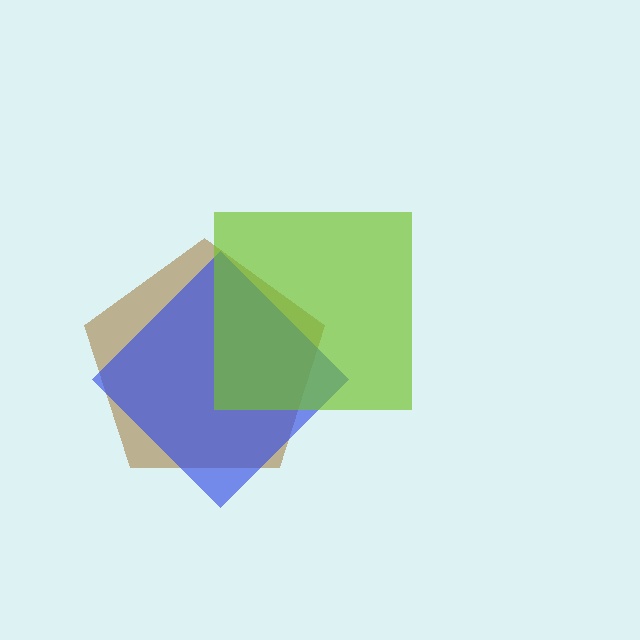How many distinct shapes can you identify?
There are 3 distinct shapes: a brown pentagon, a blue diamond, a lime square.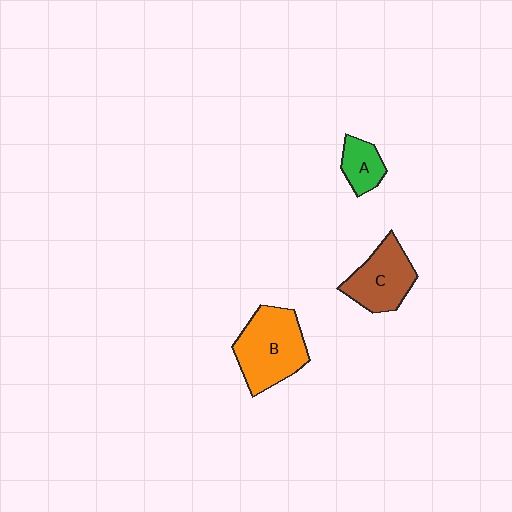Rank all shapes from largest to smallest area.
From largest to smallest: B (orange), C (brown), A (green).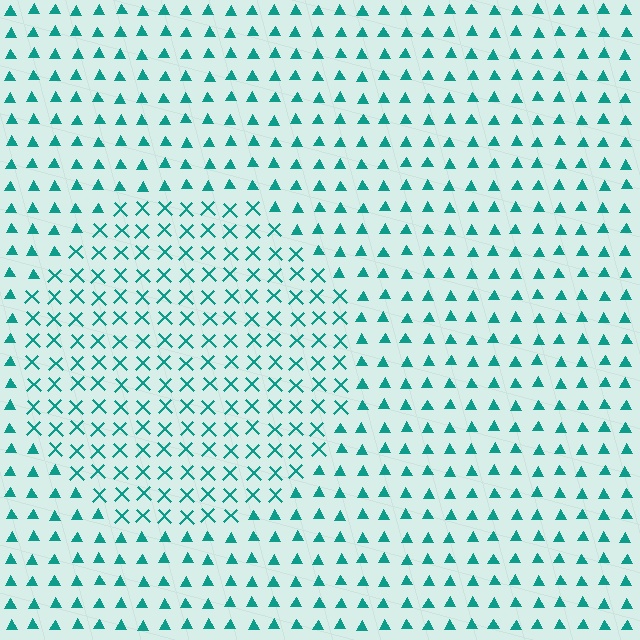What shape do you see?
I see a circle.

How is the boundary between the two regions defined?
The boundary is defined by a change in element shape: X marks inside vs. triangles outside. All elements share the same color and spacing.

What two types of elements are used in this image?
The image uses X marks inside the circle region and triangles outside it.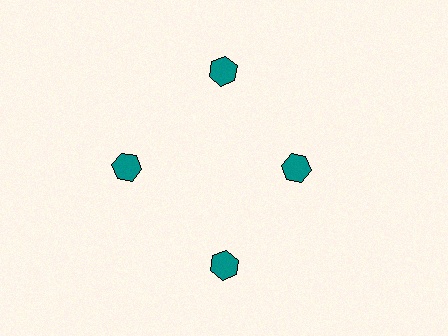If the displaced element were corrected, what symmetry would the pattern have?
It would have 4-fold rotational symmetry — the pattern would map onto itself every 90 degrees.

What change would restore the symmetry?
The symmetry would be restored by moving it outward, back onto the ring so that all 4 hexagons sit at equal angles and equal distance from the center.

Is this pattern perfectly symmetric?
No. The 4 teal hexagons are arranged in a ring, but one element near the 3 o'clock position is pulled inward toward the center, breaking the 4-fold rotational symmetry.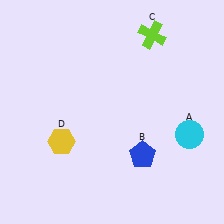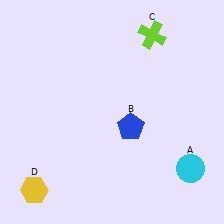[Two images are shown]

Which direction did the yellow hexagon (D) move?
The yellow hexagon (D) moved down.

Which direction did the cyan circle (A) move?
The cyan circle (A) moved down.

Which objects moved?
The objects that moved are: the cyan circle (A), the blue pentagon (B), the yellow hexagon (D).